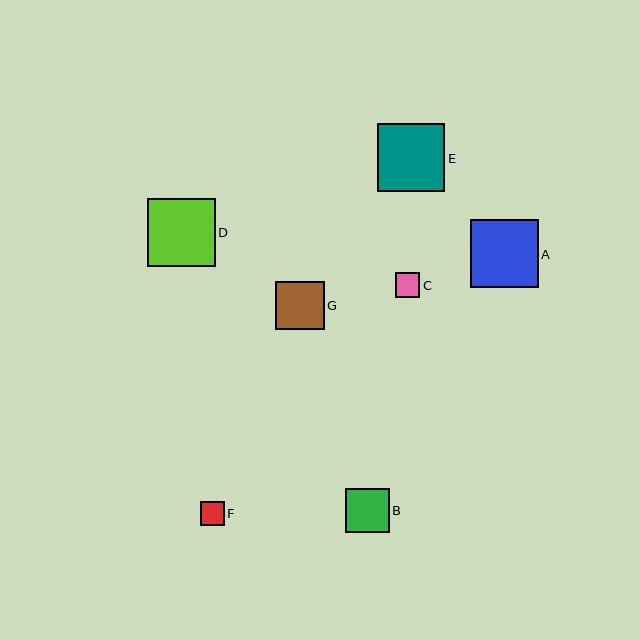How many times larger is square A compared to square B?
Square A is approximately 1.5 times the size of square B.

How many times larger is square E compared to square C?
Square E is approximately 2.7 times the size of square C.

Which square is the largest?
Square A is the largest with a size of approximately 68 pixels.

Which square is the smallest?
Square F is the smallest with a size of approximately 24 pixels.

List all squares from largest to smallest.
From largest to smallest: A, E, D, G, B, C, F.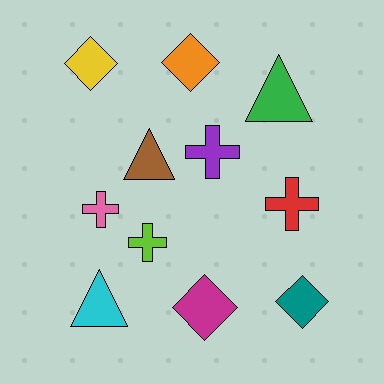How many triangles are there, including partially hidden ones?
There are 3 triangles.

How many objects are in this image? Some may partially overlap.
There are 11 objects.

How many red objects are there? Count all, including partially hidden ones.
There is 1 red object.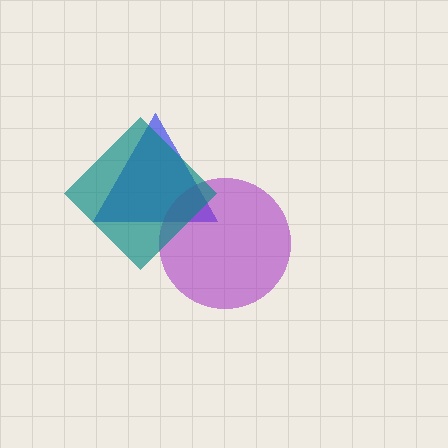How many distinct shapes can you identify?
There are 3 distinct shapes: a blue triangle, a purple circle, a teal diamond.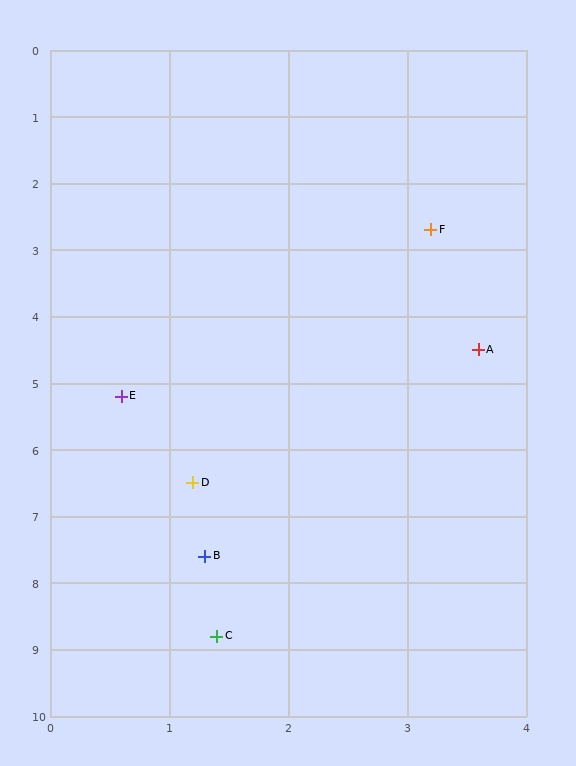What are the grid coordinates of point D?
Point D is at approximately (1.2, 6.5).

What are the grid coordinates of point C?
Point C is at approximately (1.4, 8.8).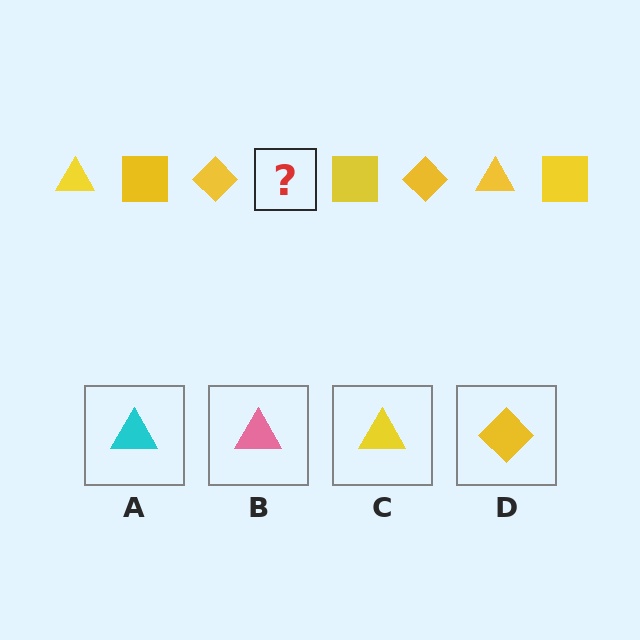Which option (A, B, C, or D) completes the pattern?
C.